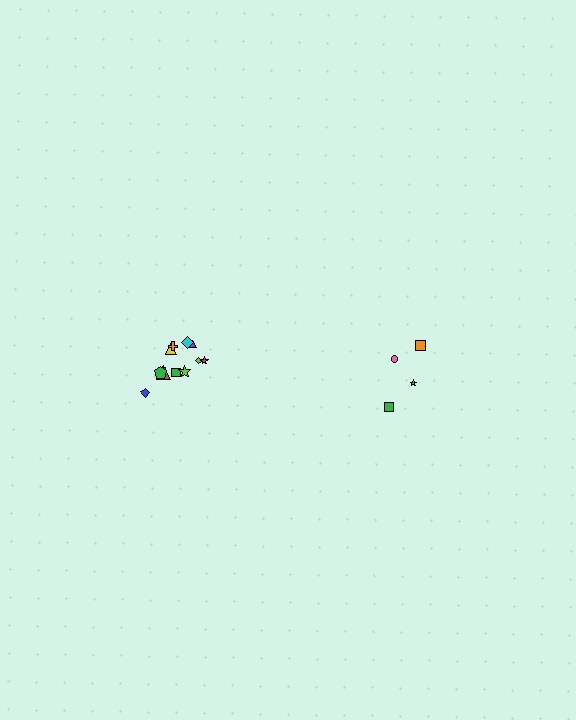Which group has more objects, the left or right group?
The left group.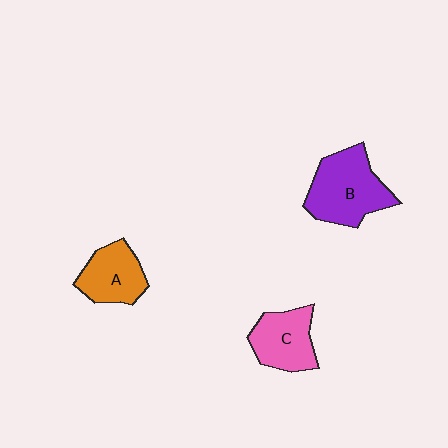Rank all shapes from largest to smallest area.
From largest to smallest: B (purple), C (pink), A (orange).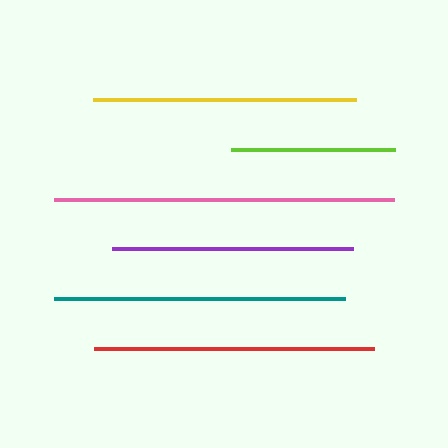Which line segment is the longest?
The pink line is the longest at approximately 340 pixels.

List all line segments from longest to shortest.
From longest to shortest: pink, teal, red, yellow, purple, lime.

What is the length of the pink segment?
The pink segment is approximately 340 pixels long.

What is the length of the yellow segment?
The yellow segment is approximately 263 pixels long.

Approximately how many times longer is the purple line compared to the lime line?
The purple line is approximately 1.5 times the length of the lime line.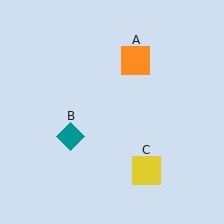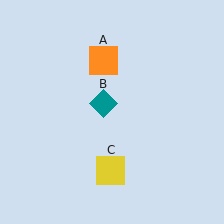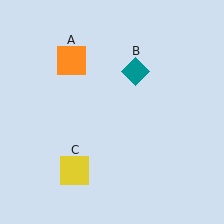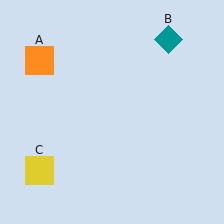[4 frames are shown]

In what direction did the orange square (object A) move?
The orange square (object A) moved left.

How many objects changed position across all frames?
3 objects changed position: orange square (object A), teal diamond (object B), yellow square (object C).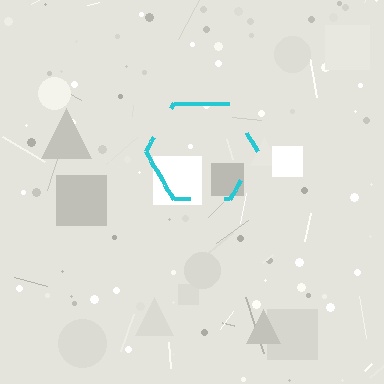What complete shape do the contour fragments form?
The contour fragments form a hexagon.